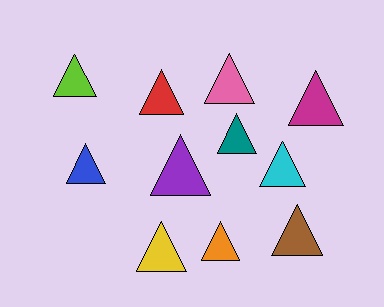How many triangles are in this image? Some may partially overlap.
There are 11 triangles.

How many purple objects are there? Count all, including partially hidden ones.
There is 1 purple object.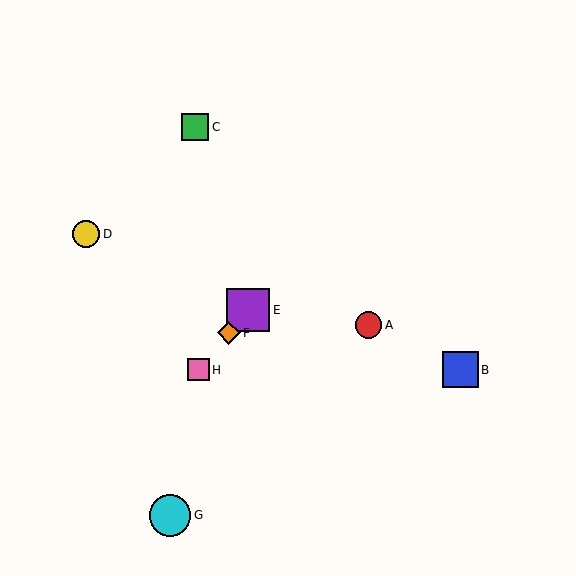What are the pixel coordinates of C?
Object C is at (195, 127).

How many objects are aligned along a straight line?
3 objects (E, F, H) are aligned along a straight line.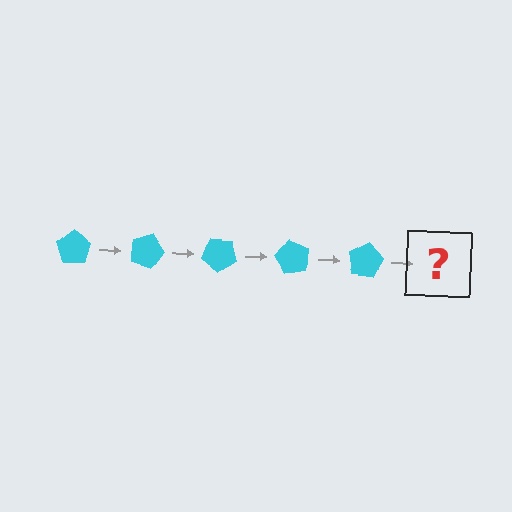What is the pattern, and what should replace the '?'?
The pattern is that the pentagon rotates 20 degrees each step. The '?' should be a cyan pentagon rotated 100 degrees.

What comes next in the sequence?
The next element should be a cyan pentagon rotated 100 degrees.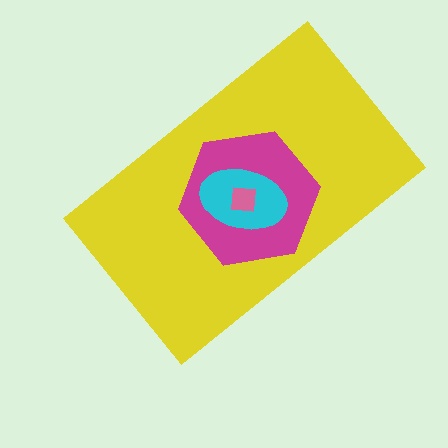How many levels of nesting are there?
4.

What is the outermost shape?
The yellow rectangle.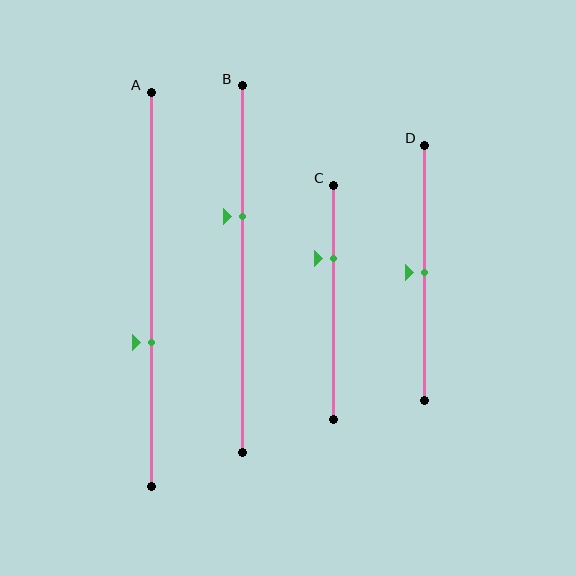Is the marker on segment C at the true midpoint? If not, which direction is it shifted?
No, the marker on segment C is shifted upward by about 19% of the segment length.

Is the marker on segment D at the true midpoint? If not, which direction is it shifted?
Yes, the marker on segment D is at the true midpoint.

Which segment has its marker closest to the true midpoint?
Segment D has its marker closest to the true midpoint.